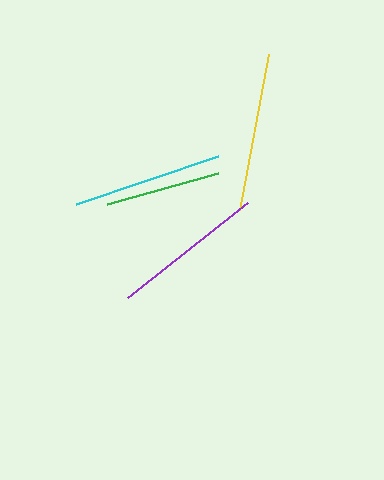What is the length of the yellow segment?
The yellow segment is approximately 159 pixels long.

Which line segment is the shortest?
The green line is the shortest at approximately 115 pixels.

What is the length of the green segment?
The green segment is approximately 115 pixels long.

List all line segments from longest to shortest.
From longest to shortest: yellow, purple, cyan, green.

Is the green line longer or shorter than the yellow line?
The yellow line is longer than the green line.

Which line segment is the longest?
The yellow line is the longest at approximately 159 pixels.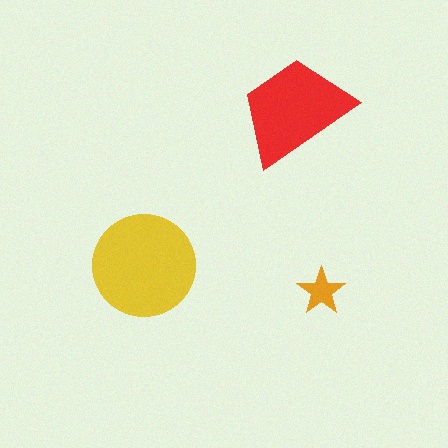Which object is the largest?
The yellow circle.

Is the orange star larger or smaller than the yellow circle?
Smaller.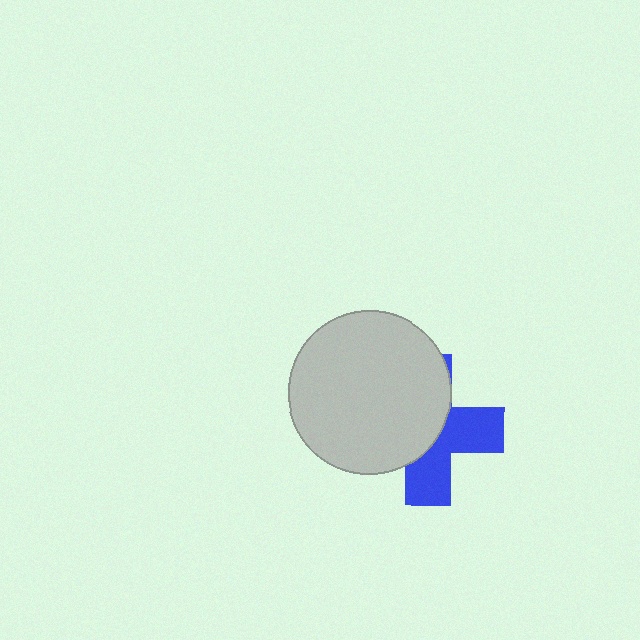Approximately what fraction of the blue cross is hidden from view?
Roughly 55% of the blue cross is hidden behind the light gray circle.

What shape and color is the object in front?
The object in front is a light gray circle.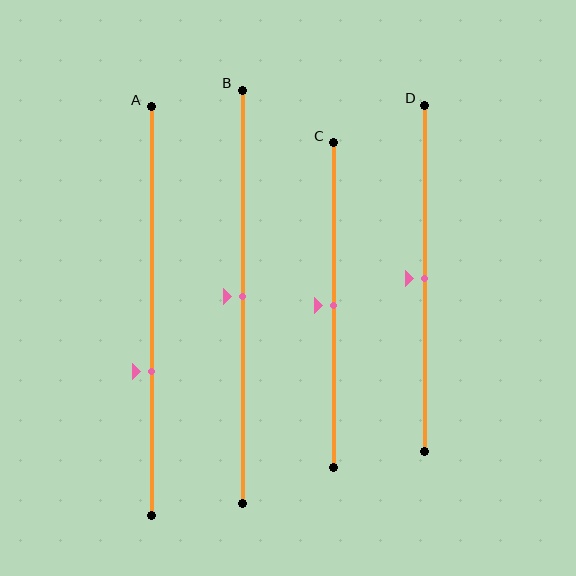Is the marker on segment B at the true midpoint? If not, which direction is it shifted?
Yes, the marker on segment B is at the true midpoint.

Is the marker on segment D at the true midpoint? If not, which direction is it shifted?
Yes, the marker on segment D is at the true midpoint.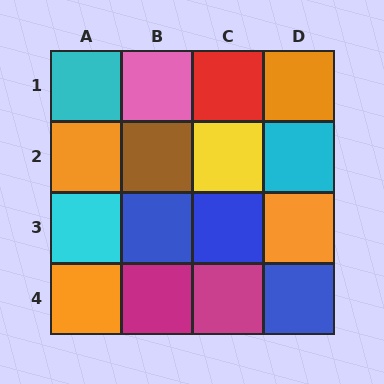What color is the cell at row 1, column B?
Pink.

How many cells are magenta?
2 cells are magenta.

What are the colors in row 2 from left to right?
Orange, brown, yellow, cyan.